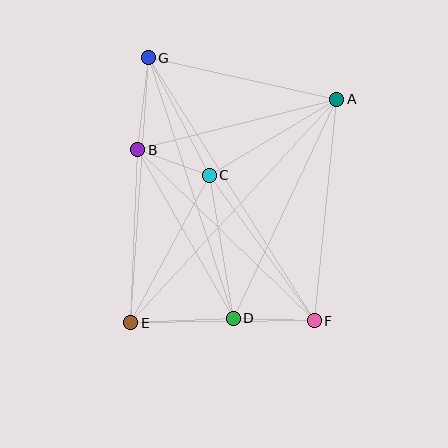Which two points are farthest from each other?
Points F and G are farthest from each other.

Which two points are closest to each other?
Points B and C are closest to each other.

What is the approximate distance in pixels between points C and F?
The distance between C and F is approximately 179 pixels.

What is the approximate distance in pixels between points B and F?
The distance between B and F is approximately 246 pixels.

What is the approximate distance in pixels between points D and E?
The distance between D and E is approximately 103 pixels.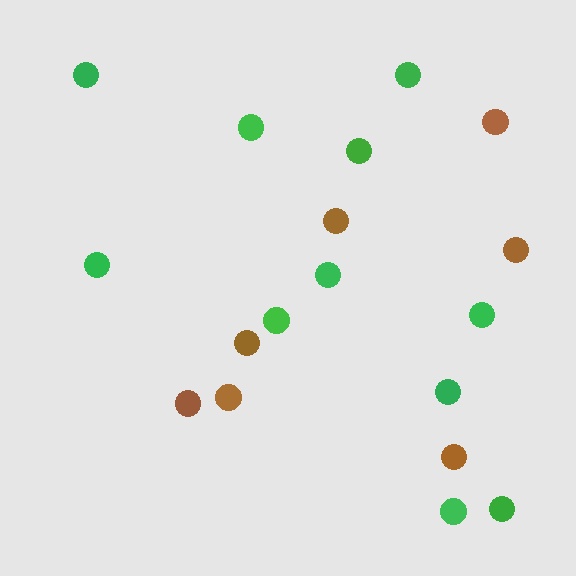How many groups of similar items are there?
There are 2 groups: one group of brown circles (7) and one group of green circles (11).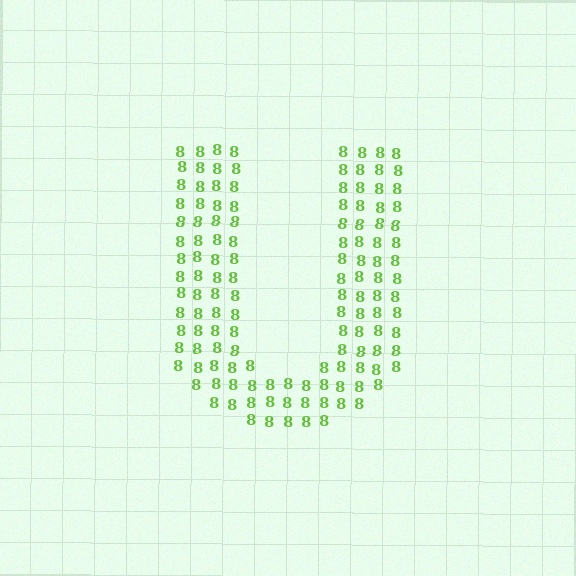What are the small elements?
The small elements are digit 8's.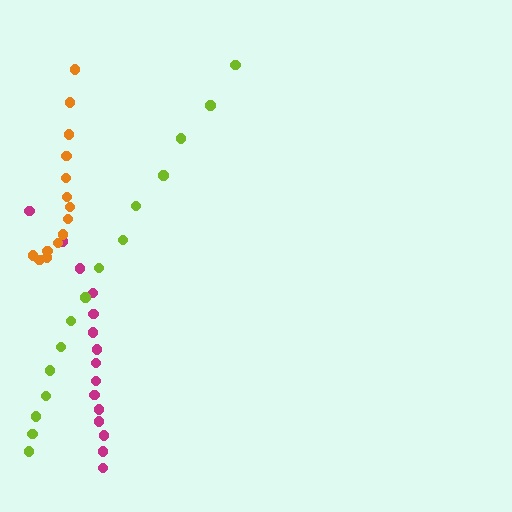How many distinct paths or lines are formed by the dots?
There are 3 distinct paths.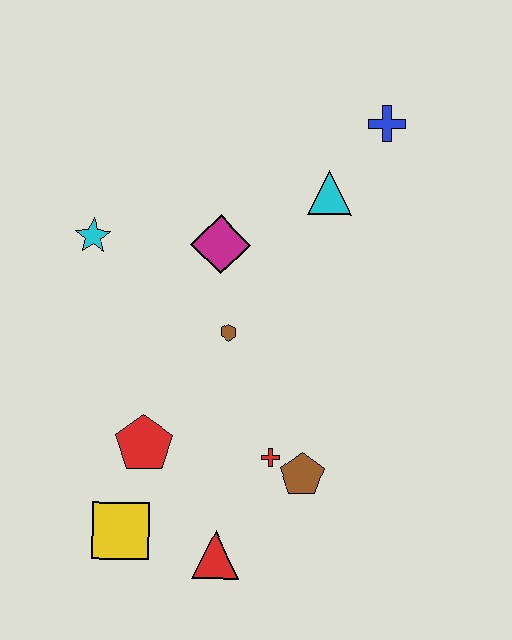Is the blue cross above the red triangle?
Yes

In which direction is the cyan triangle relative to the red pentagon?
The cyan triangle is above the red pentagon.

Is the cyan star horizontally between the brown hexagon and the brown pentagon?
No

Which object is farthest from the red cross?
The blue cross is farthest from the red cross.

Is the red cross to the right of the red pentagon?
Yes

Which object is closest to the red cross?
The brown pentagon is closest to the red cross.